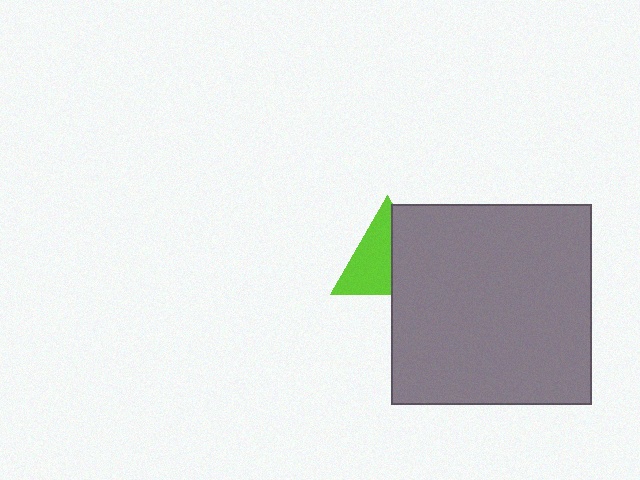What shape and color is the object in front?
The object in front is a gray square.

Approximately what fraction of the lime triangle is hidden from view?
Roughly 43% of the lime triangle is hidden behind the gray square.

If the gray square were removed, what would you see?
You would see the complete lime triangle.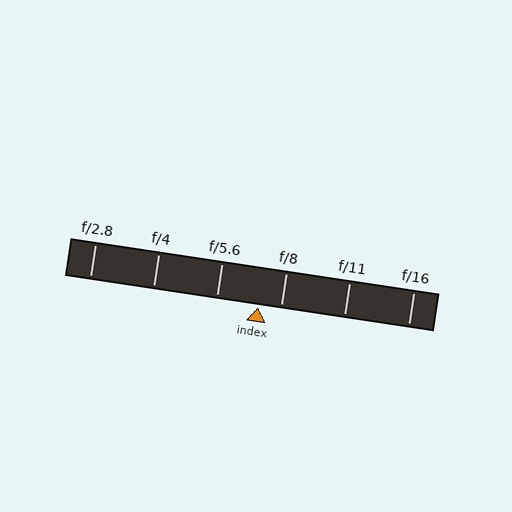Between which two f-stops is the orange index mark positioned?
The index mark is between f/5.6 and f/8.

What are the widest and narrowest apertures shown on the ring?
The widest aperture shown is f/2.8 and the narrowest is f/16.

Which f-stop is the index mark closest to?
The index mark is closest to f/8.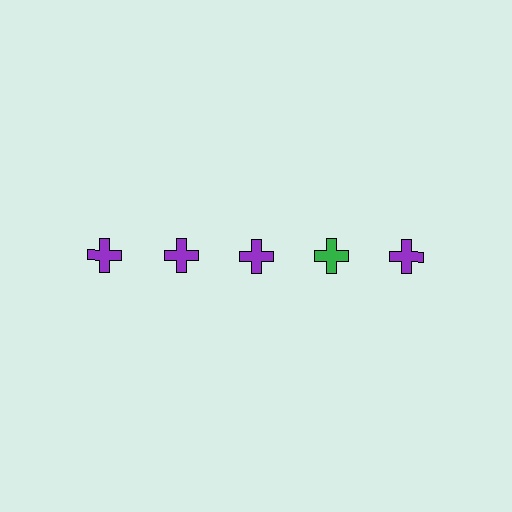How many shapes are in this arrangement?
There are 5 shapes arranged in a grid pattern.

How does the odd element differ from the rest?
It has a different color: green instead of purple.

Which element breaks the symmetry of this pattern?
The green cross in the top row, second from right column breaks the symmetry. All other shapes are purple crosses.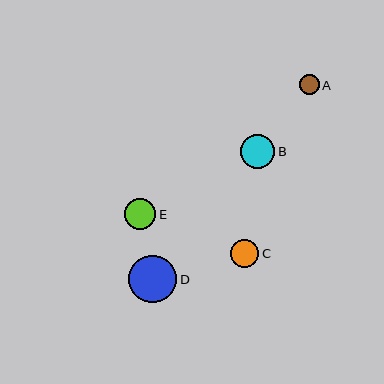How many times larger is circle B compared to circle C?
Circle B is approximately 1.2 times the size of circle C.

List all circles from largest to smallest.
From largest to smallest: D, B, E, C, A.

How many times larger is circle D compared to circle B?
Circle D is approximately 1.4 times the size of circle B.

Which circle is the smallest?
Circle A is the smallest with a size of approximately 20 pixels.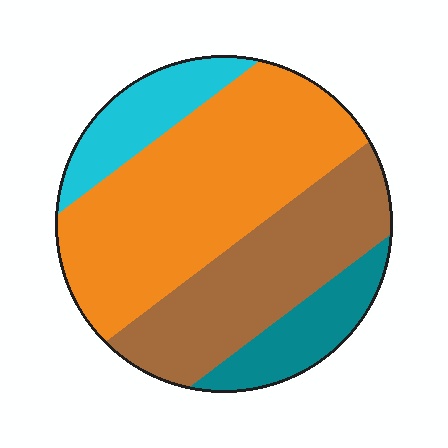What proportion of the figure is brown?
Brown covers about 30% of the figure.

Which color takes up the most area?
Orange, at roughly 45%.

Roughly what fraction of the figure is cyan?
Cyan covers about 10% of the figure.